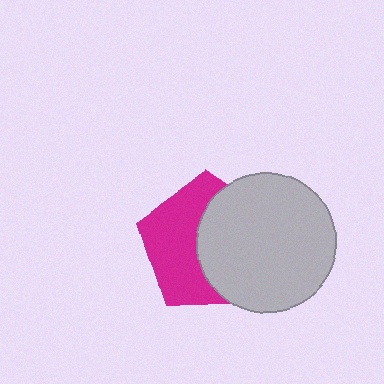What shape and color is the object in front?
The object in front is a light gray circle.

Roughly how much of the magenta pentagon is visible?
About half of it is visible (roughly 49%).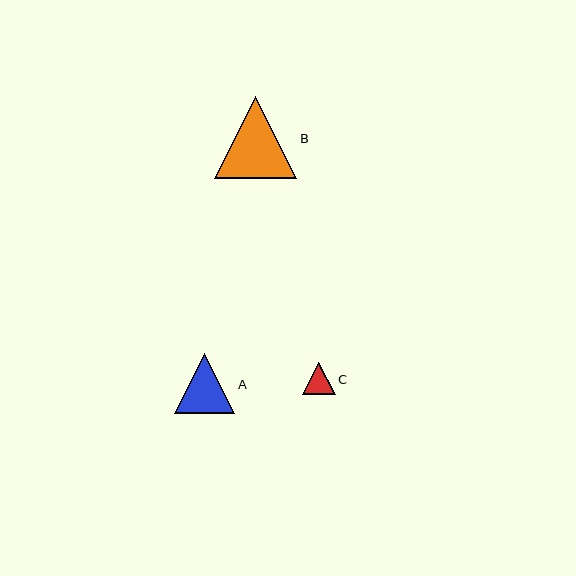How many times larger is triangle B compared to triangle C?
Triangle B is approximately 2.5 times the size of triangle C.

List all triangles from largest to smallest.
From largest to smallest: B, A, C.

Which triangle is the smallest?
Triangle C is the smallest with a size of approximately 33 pixels.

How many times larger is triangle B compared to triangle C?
Triangle B is approximately 2.5 times the size of triangle C.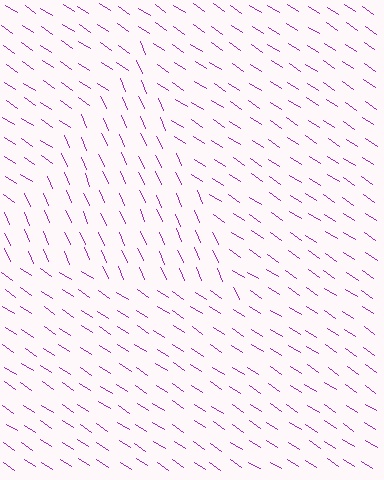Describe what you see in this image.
The image is filled with small purple line segments. A triangle region in the image has lines oriented differently from the surrounding lines, creating a visible texture boundary.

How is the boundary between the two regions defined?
The boundary is defined purely by a change in line orientation (approximately 33 degrees difference). All lines are the same color and thickness.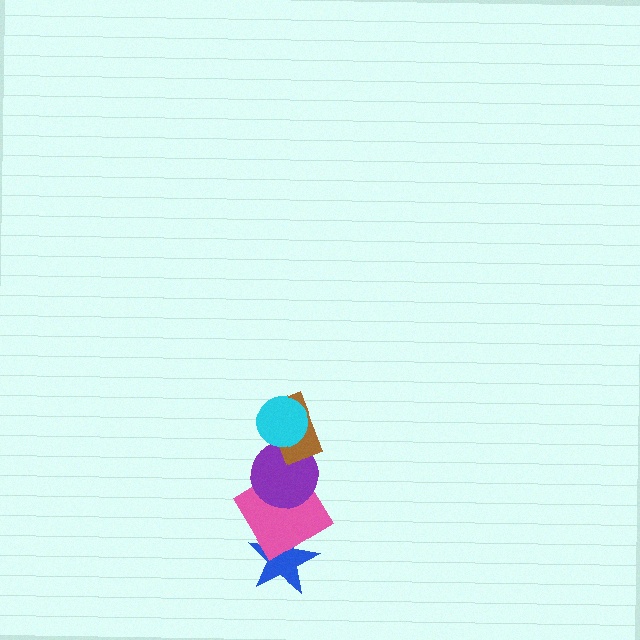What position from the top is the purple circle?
The purple circle is 3rd from the top.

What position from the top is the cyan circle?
The cyan circle is 1st from the top.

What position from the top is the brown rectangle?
The brown rectangle is 2nd from the top.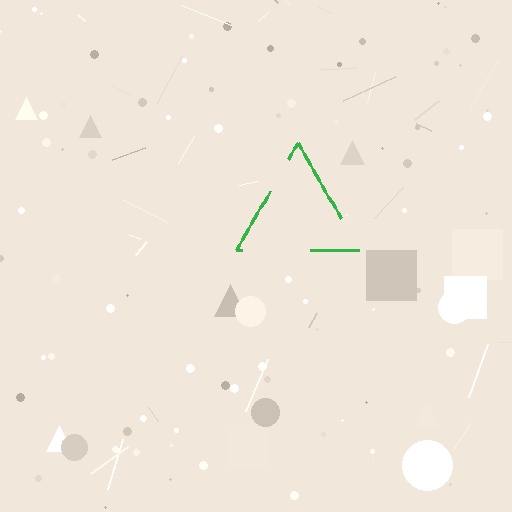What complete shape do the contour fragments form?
The contour fragments form a triangle.